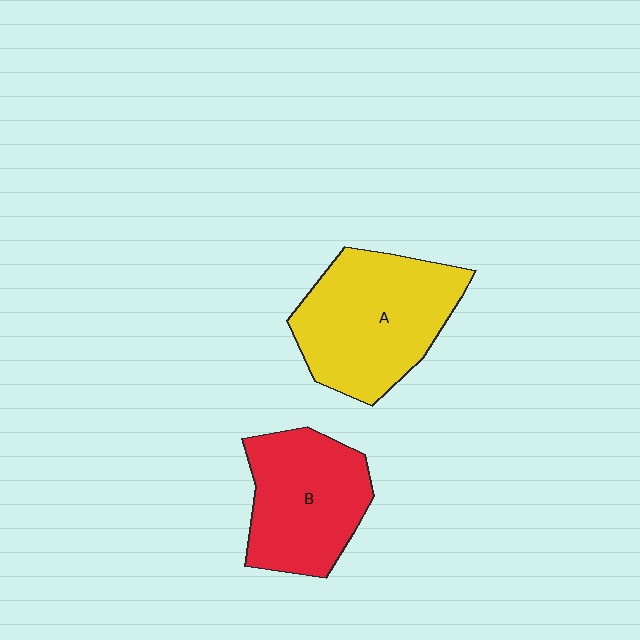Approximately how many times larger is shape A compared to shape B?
Approximately 1.2 times.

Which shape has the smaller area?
Shape B (red).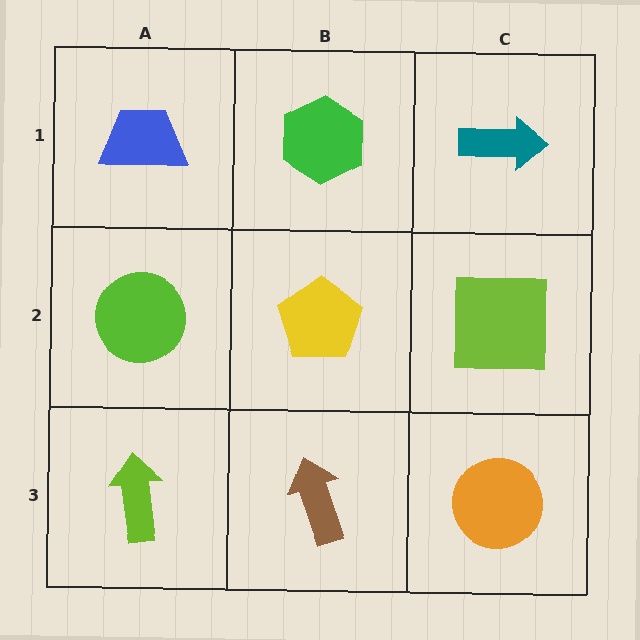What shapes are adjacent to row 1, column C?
A lime square (row 2, column C), a green hexagon (row 1, column B).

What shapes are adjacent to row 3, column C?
A lime square (row 2, column C), a brown arrow (row 3, column B).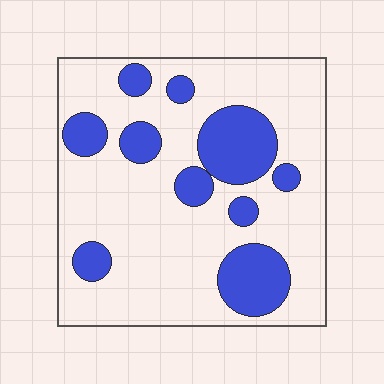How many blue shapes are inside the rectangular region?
10.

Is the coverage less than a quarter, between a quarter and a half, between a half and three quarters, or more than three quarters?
Less than a quarter.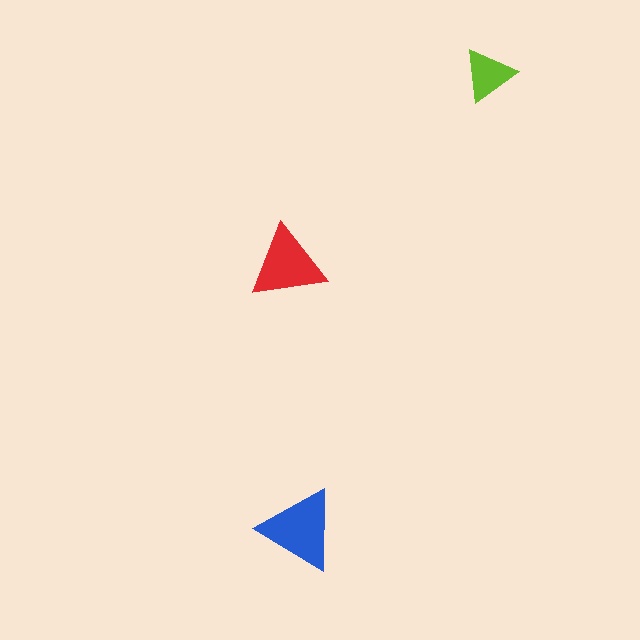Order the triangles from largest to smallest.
the blue one, the red one, the lime one.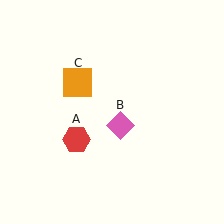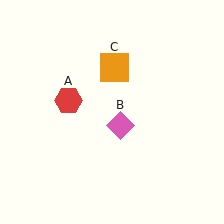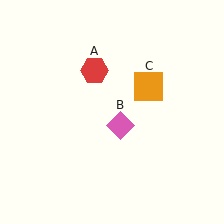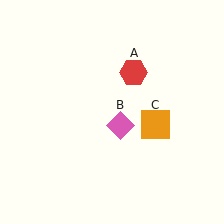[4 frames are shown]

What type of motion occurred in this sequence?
The red hexagon (object A), orange square (object C) rotated clockwise around the center of the scene.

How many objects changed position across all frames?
2 objects changed position: red hexagon (object A), orange square (object C).